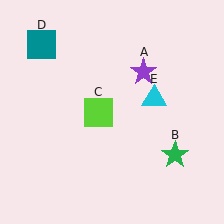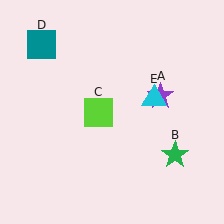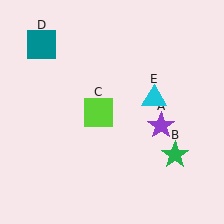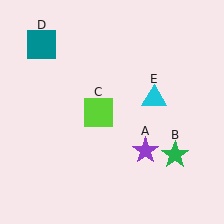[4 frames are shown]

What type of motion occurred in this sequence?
The purple star (object A) rotated clockwise around the center of the scene.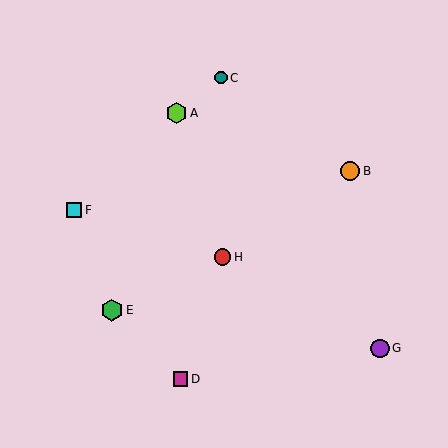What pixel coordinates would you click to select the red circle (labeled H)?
Click at (222, 257) to select the red circle H.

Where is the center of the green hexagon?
The center of the green hexagon is at (112, 310).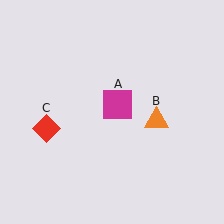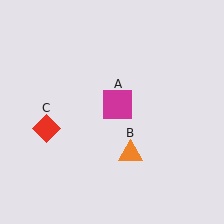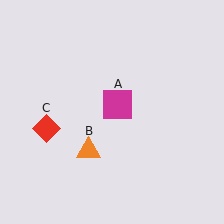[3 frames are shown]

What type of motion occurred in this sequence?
The orange triangle (object B) rotated clockwise around the center of the scene.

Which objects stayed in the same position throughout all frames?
Magenta square (object A) and red diamond (object C) remained stationary.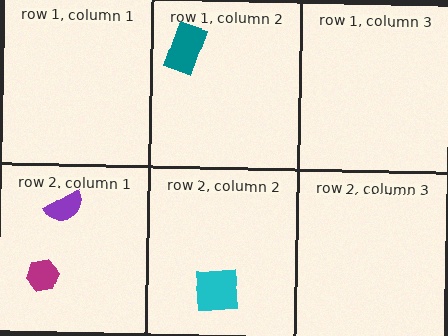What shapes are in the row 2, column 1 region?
The magenta hexagon, the purple semicircle.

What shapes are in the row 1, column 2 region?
The teal rectangle.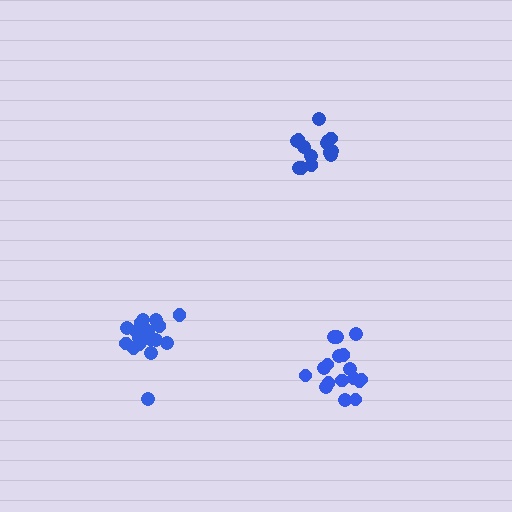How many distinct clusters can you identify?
There are 3 distinct clusters.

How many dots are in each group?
Group 1: 18 dots, Group 2: 14 dots, Group 3: 17 dots (49 total).